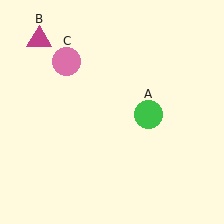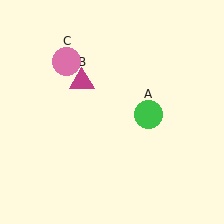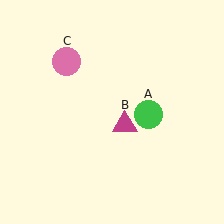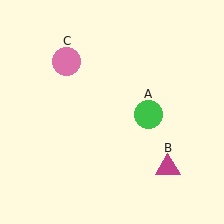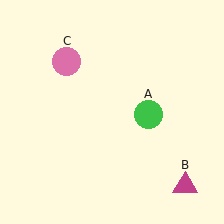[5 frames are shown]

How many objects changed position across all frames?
1 object changed position: magenta triangle (object B).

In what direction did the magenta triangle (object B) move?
The magenta triangle (object B) moved down and to the right.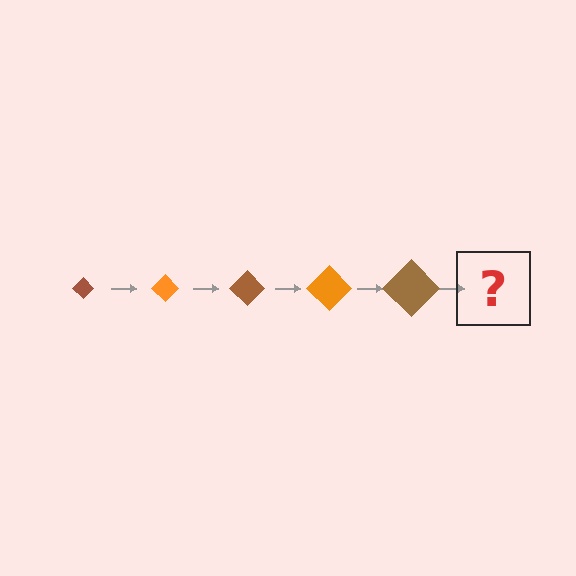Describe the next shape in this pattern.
It should be an orange diamond, larger than the previous one.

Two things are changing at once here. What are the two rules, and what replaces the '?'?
The two rules are that the diamond grows larger each step and the color cycles through brown and orange. The '?' should be an orange diamond, larger than the previous one.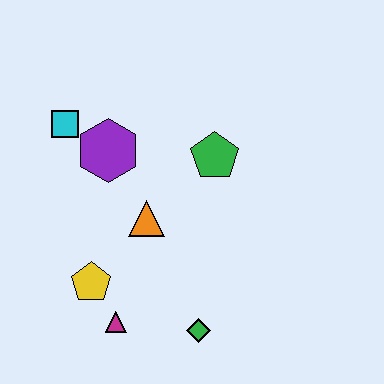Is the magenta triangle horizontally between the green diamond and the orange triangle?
No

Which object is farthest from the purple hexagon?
The green diamond is farthest from the purple hexagon.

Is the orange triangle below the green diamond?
No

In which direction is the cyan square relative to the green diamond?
The cyan square is above the green diamond.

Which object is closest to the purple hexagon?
The cyan square is closest to the purple hexagon.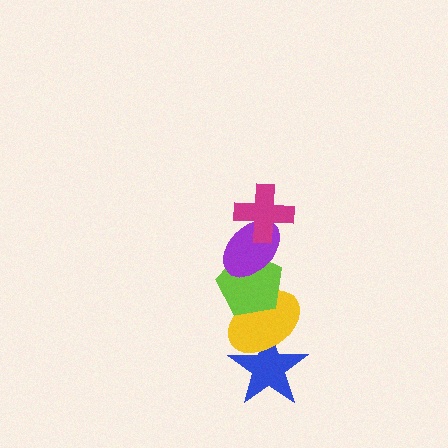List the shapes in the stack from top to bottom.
From top to bottom: the magenta cross, the purple ellipse, the lime pentagon, the yellow ellipse, the blue star.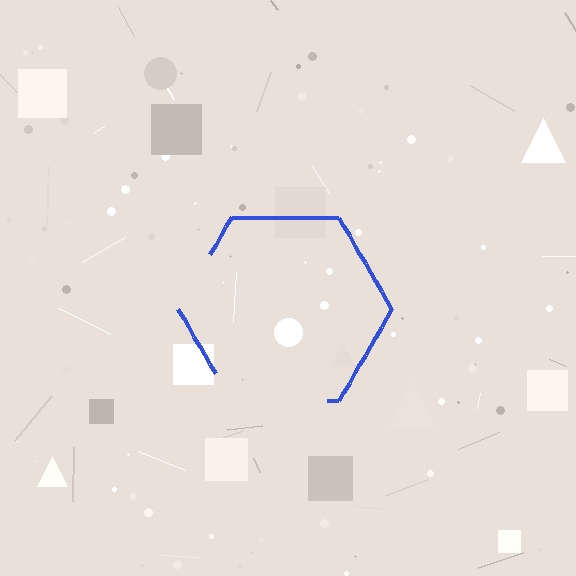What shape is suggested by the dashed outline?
The dashed outline suggests a hexagon.